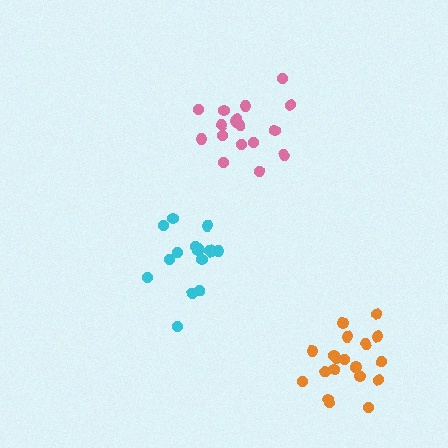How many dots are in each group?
Group 1: 17 dots, Group 2: 16 dots, Group 3: 20 dots (53 total).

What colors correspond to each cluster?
The clusters are colored: pink, cyan, orange.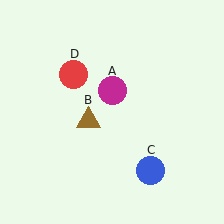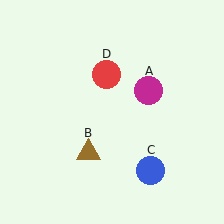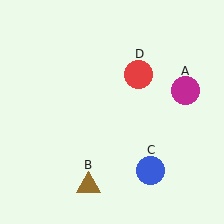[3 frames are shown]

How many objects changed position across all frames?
3 objects changed position: magenta circle (object A), brown triangle (object B), red circle (object D).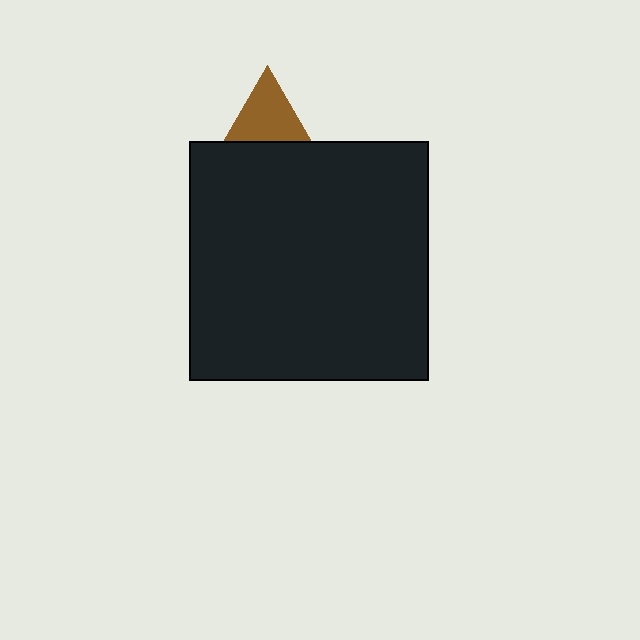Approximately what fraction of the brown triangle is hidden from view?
Roughly 52% of the brown triangle is hidden behind the black square.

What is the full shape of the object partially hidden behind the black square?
The partially hidden object is a brown triangle.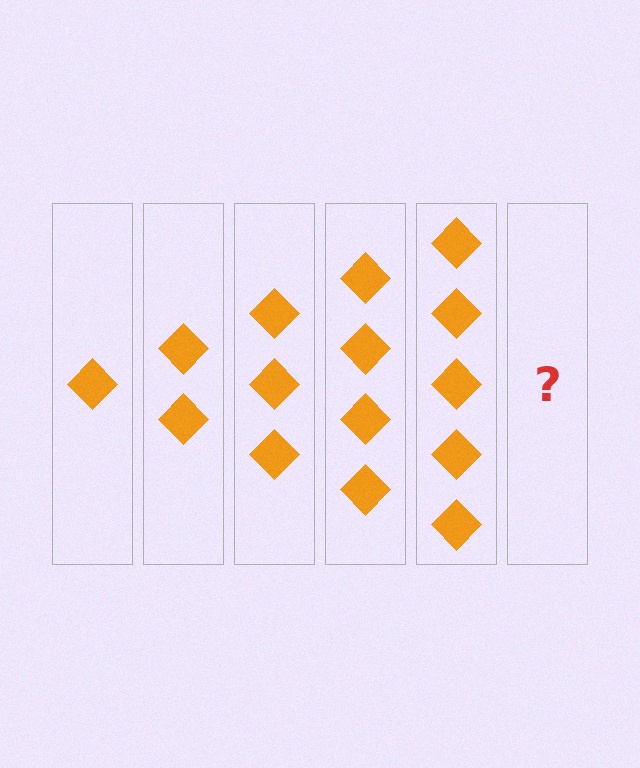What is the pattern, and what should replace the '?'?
The pattern is that each step adds one more diamond. The '?' should be 6 diamonds.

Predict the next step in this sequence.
The next step is 6 diamonds.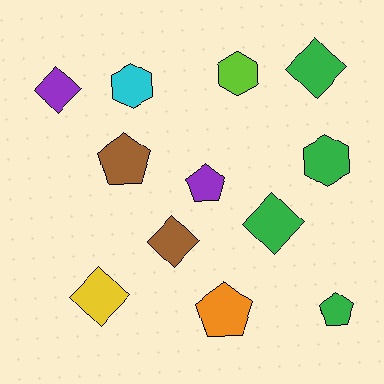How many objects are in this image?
There are 12 objects.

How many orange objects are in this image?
There is 1 orange object.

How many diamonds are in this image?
There are 5 diamonds.